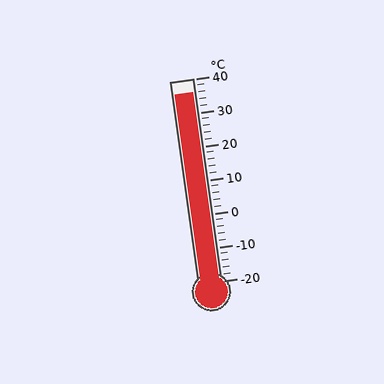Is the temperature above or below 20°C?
The temperature is above 20°C.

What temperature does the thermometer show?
The thermometer shows approximately 36°C.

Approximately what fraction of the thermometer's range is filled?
The thermometer is filled to approximately 95% of its range.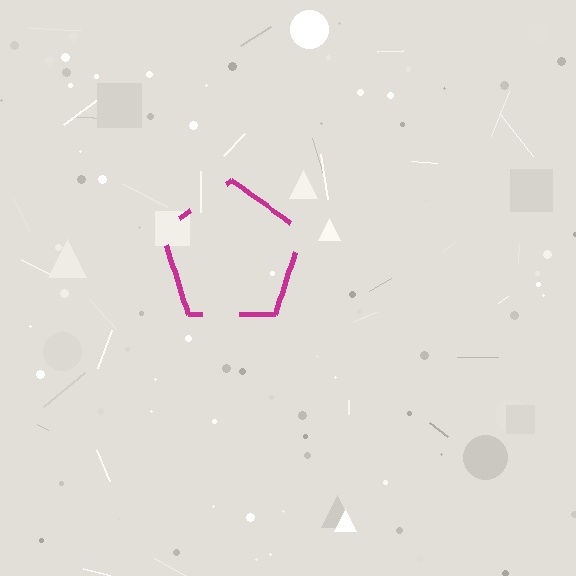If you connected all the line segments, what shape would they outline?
They would outline a pentagon.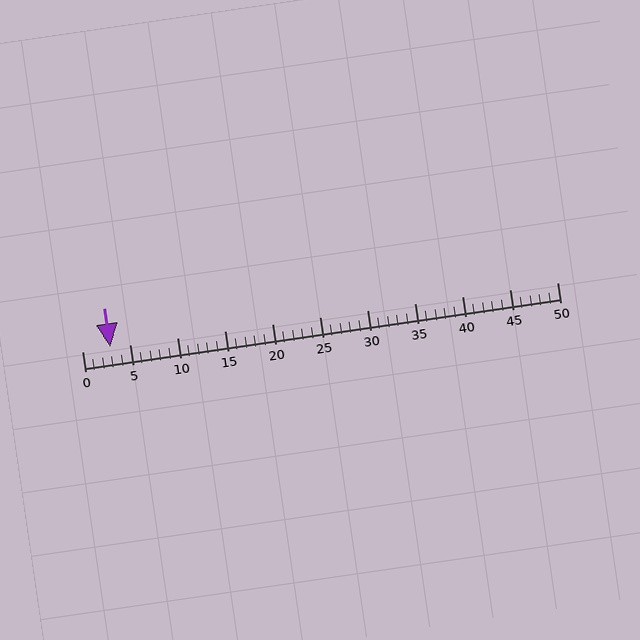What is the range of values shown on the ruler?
The ruler shows values from 0 to 50.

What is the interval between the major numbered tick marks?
The major tick marks are spaced 5 units apart.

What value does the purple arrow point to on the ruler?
The purple arrow points to approximately 3.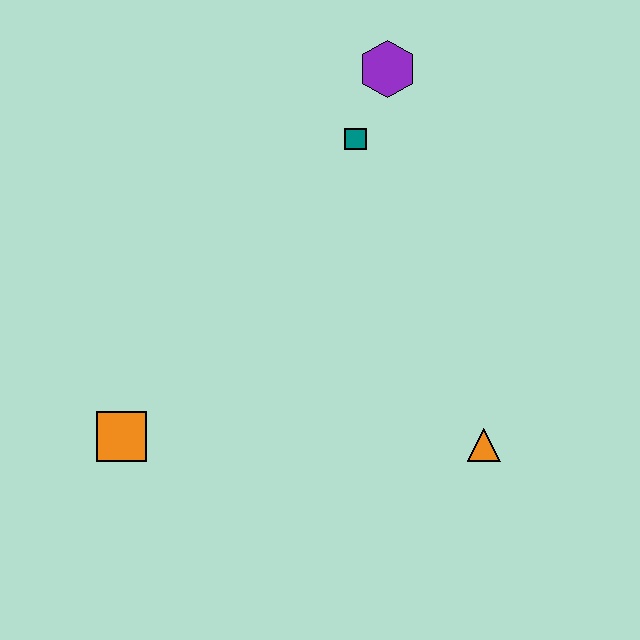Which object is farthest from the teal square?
The orange square is farthest from the teal square.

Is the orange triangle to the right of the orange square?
Yes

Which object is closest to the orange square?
The orange triangle is closest to the orange square.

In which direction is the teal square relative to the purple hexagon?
The teal square is below the purple hexagon.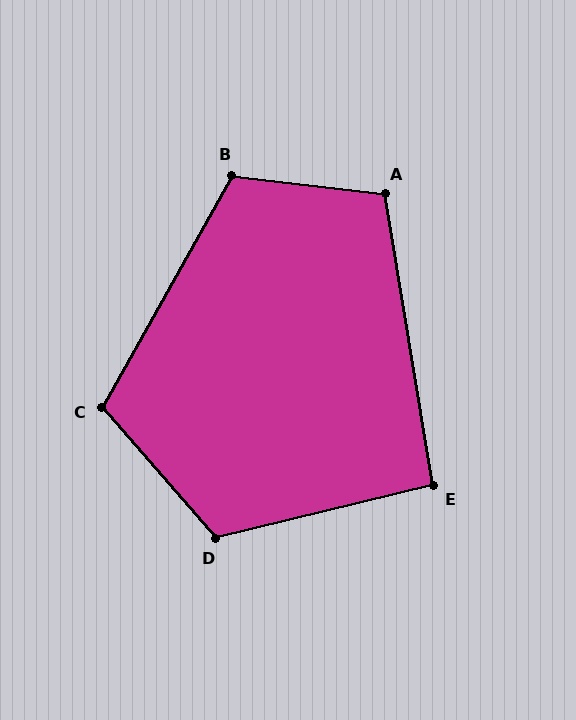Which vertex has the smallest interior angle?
E, at approximately 94 degrees.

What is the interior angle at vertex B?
Approximately 113 degrees (obtuse).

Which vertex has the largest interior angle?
D, at approximately 117 degrees.